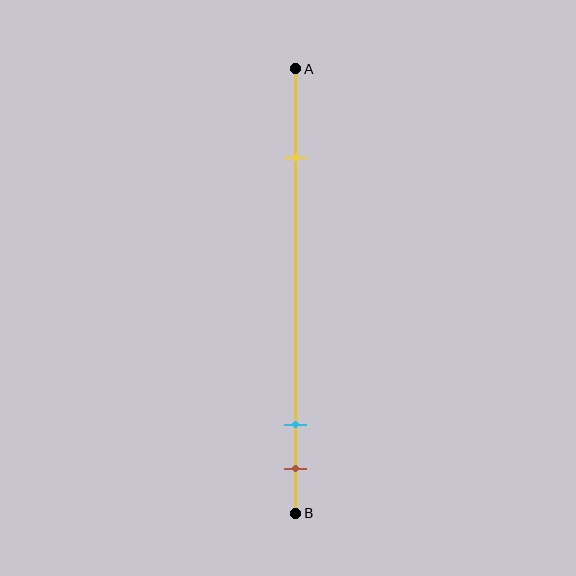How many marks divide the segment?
There are 3 marks dividing the segment.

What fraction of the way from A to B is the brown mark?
The brown mark is approximately 90% (0.9) of the way from A to B.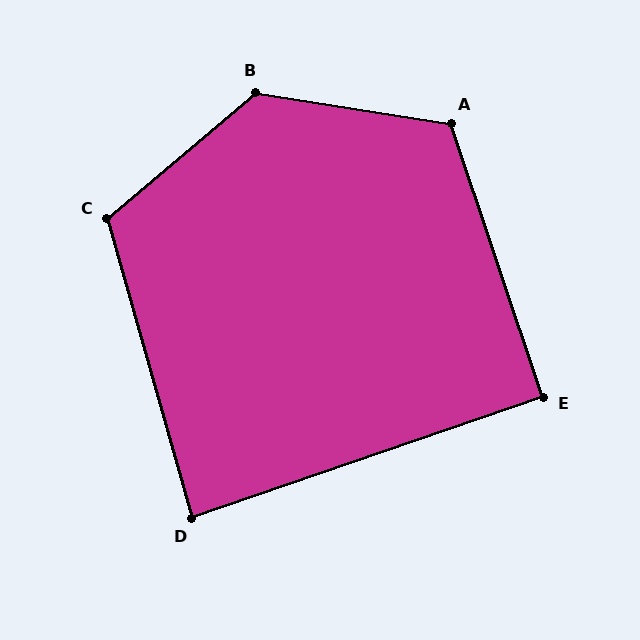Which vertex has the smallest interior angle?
D, at approximately 87 degrees.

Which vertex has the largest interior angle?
B, at approximately 131 degrees.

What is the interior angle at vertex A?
Approximately 118 degrees (obtuse).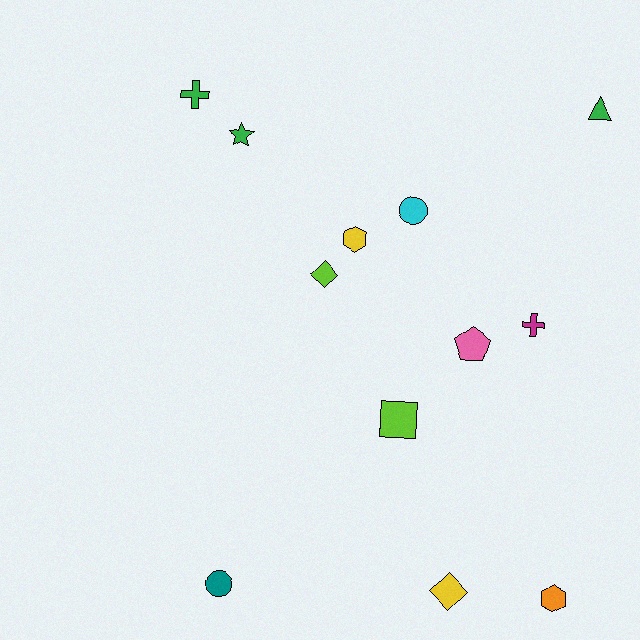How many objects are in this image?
There are 12 objects.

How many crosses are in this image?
There are 2 crosses.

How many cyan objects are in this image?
There is 1 cyan object.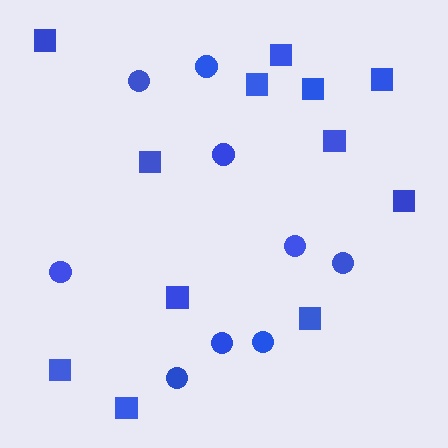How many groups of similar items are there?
There are 2 groups: one group of squares (12) and one group of circles (9).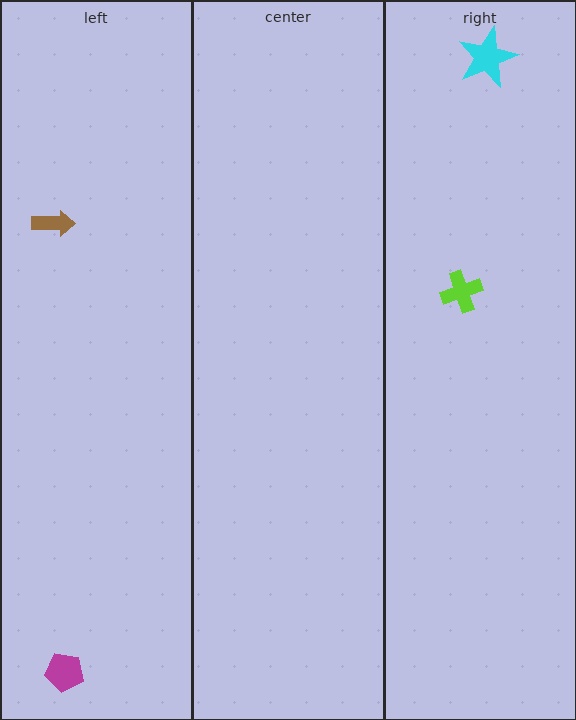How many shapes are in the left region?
2.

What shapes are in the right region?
The lime cross, the cyan star.